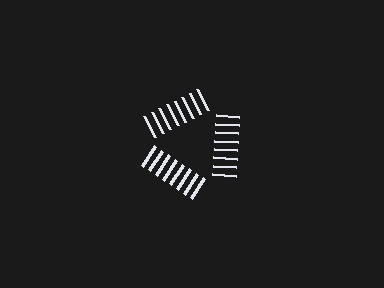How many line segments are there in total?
24 — 8 along each of the 3 edges.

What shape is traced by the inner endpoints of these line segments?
An illusory triangle — the line segments terminate on its edges but no continuous stroke is drawn.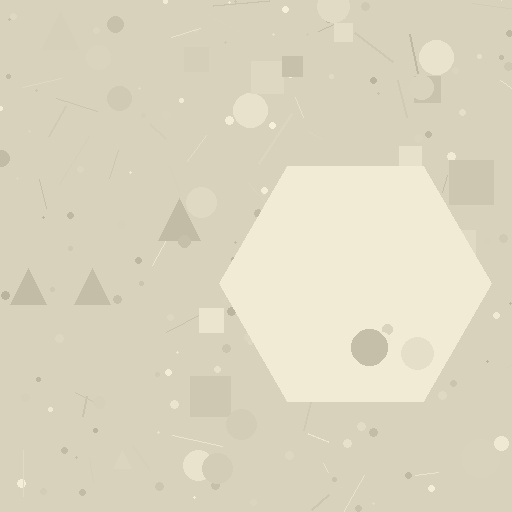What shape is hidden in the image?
A hexagon is hidden in the image.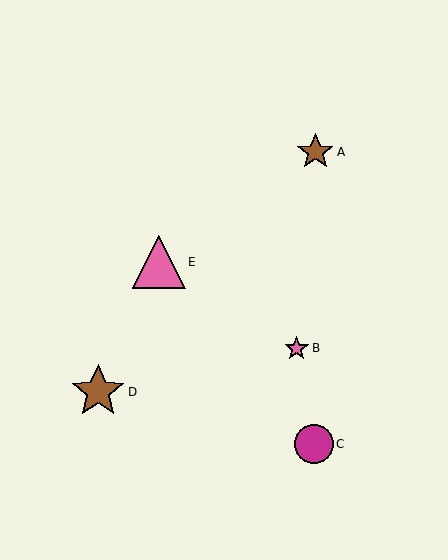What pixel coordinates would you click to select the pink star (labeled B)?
Click at (297, 348) to select the pink star B.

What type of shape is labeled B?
Shape B is a pink star.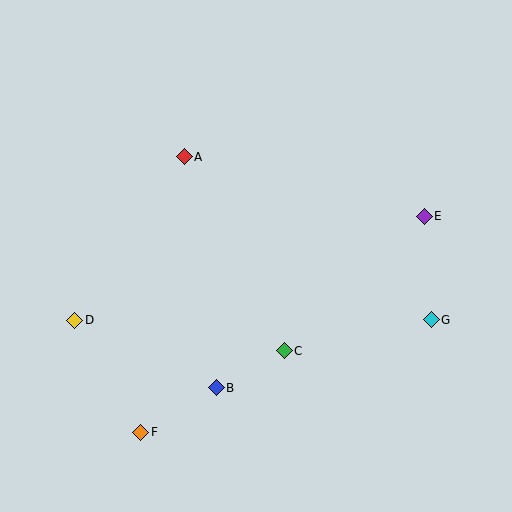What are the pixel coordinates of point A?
Point A is at (184, 157).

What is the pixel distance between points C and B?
The distance between C and B is 77 pixels.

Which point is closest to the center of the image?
Point C at (284, 351) is closest to the center.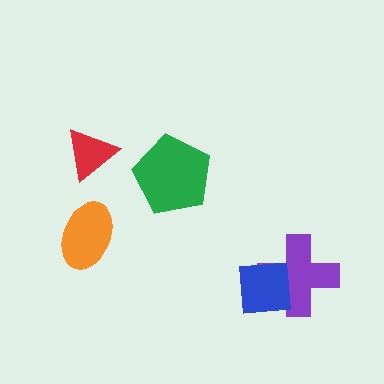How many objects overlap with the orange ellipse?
0 objects overlap with the orange ellipse.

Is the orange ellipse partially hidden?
No, no other shape covers it.